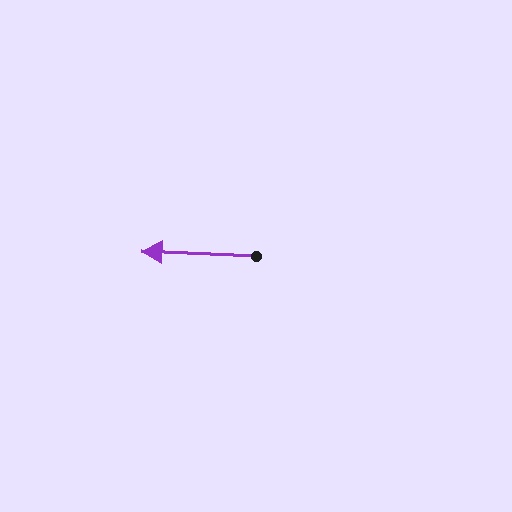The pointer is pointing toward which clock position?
Roughly 9 o'clock.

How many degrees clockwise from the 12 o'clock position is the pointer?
Approximately 272 degrees.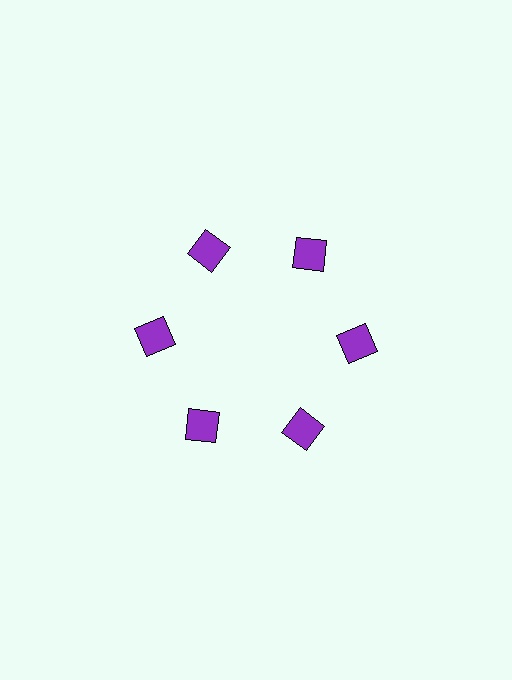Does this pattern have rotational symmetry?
Yes, this pattern has 6-fold rotational symmetry. It looks the same after rotating 60 degrees around the center.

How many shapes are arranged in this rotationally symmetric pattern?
There are 6 shapes, arranged in 6 groups of 1.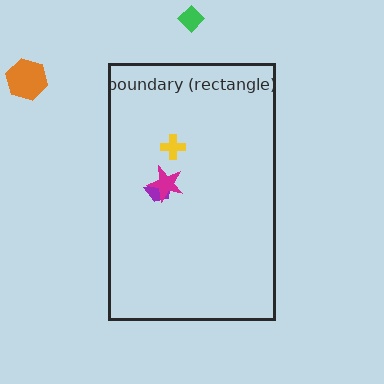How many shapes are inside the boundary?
3 inside, 2 outside.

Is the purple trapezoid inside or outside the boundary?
Inside.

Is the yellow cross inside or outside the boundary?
Inside.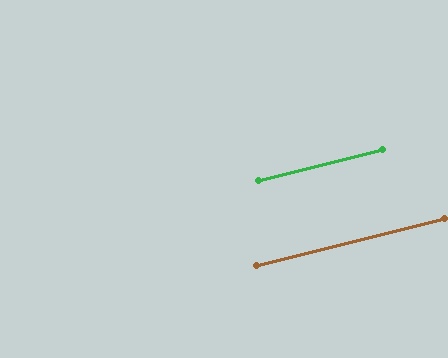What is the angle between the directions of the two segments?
Approximately 0 degrees.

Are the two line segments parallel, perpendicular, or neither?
Parallel — their directions differ by only 0.4°.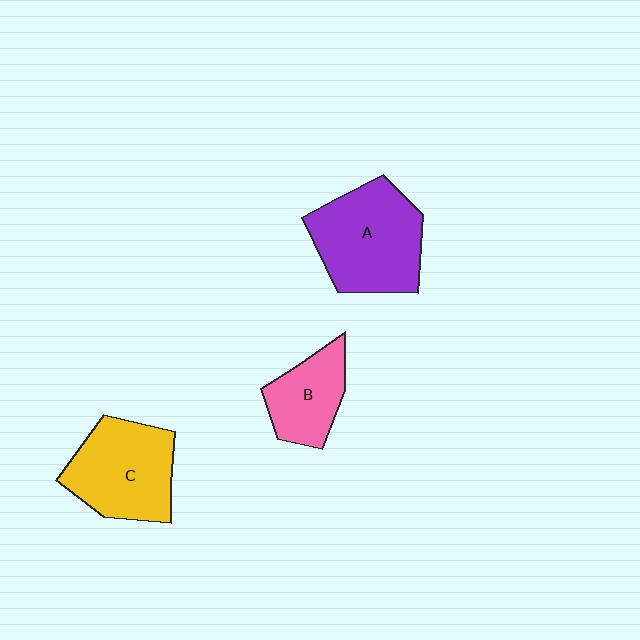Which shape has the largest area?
Shape A (purple).